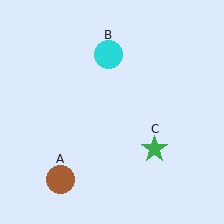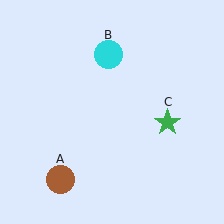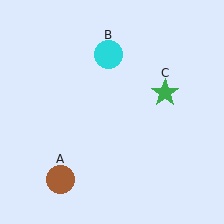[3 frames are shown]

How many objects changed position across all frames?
1 object changed position: green star (object C).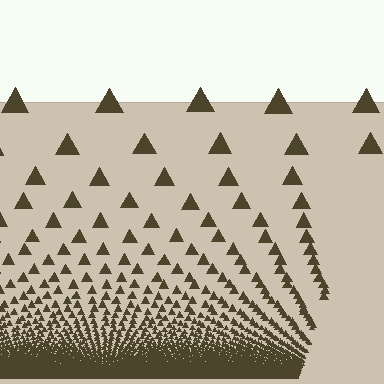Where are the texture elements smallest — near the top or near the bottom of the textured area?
Near the bottom.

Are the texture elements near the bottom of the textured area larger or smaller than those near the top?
Smaller. The gradient is inverted — elements near the bottom are smaller and denser.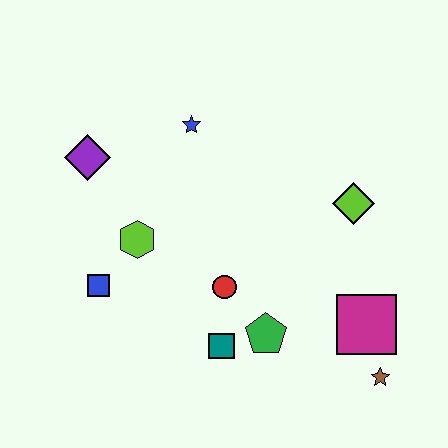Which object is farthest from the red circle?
The purple diamond is farthest from the red circle.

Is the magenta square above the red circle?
No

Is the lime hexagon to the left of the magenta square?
Yes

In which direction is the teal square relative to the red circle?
The teal square is below the red circle.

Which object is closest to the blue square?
The lime hexagon is closest to the blue square.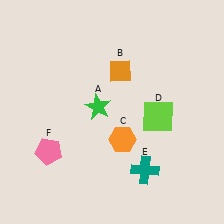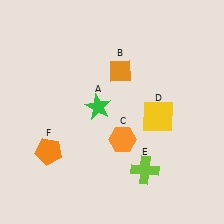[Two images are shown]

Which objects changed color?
D changed from lime to yellow. E changed from teal to lime. F changed from pink to orange.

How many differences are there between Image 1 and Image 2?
There are 3 differences between the two images.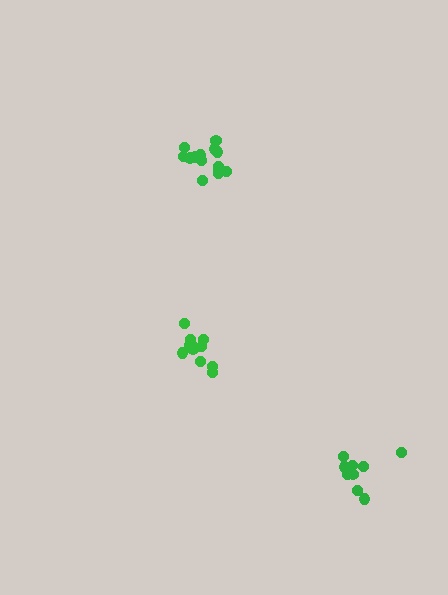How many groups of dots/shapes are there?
There are 3 groups.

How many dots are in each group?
Group 1: 14 dots, Group 2: 11 dots, Group 3: 10 dots (35 total).